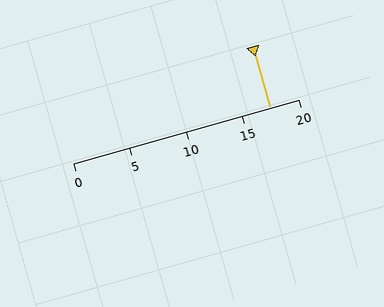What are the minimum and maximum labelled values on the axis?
The axis runs from 0 to 20.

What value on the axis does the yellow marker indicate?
The marker indicates approximately 17.5.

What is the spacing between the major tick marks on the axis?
The major ticks are spaced 5 apart.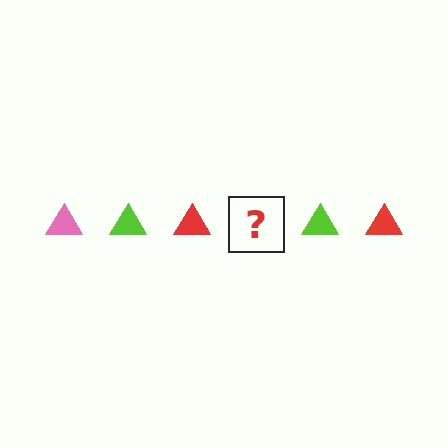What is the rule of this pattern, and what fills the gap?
The rule is that the pattern cycles through pink, lime, red triangles. The gap should be filled with a pink triangle.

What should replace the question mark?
The question mark should be replaced with a pink triangle.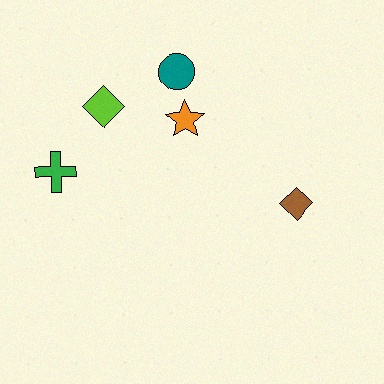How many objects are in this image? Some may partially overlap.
There are 5 objects.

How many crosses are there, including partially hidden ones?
There is 1 cross.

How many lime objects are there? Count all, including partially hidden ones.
There is 1 lime object.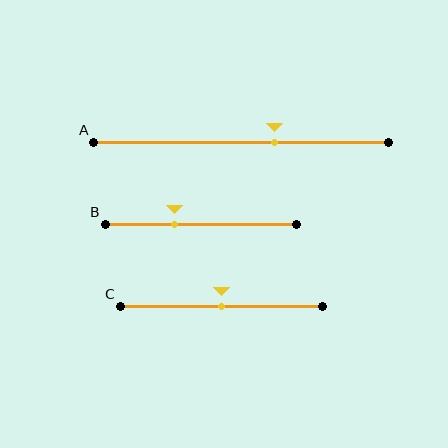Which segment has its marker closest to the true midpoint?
Segment C has its marker closest to the true midpoint.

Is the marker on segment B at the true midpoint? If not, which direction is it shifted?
No, the marker on segment B is shifted to the left by about 14% of the segment length.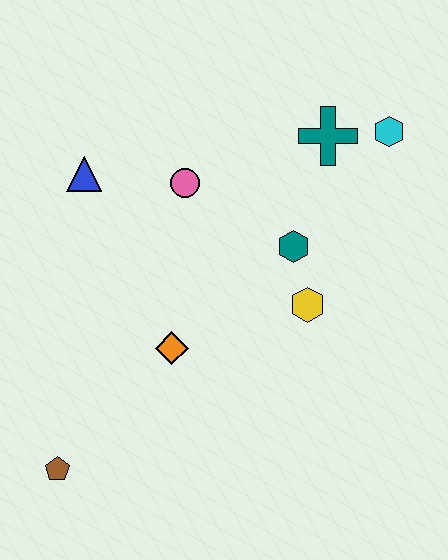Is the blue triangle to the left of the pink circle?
Yes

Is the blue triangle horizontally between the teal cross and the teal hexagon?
No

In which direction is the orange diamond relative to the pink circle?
The orange diamond is below the pink circle.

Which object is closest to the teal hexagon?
The yellow hexagon is closest to the teal hexagon.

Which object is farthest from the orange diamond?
The cyan hexagon is farthest from the orange diamond.